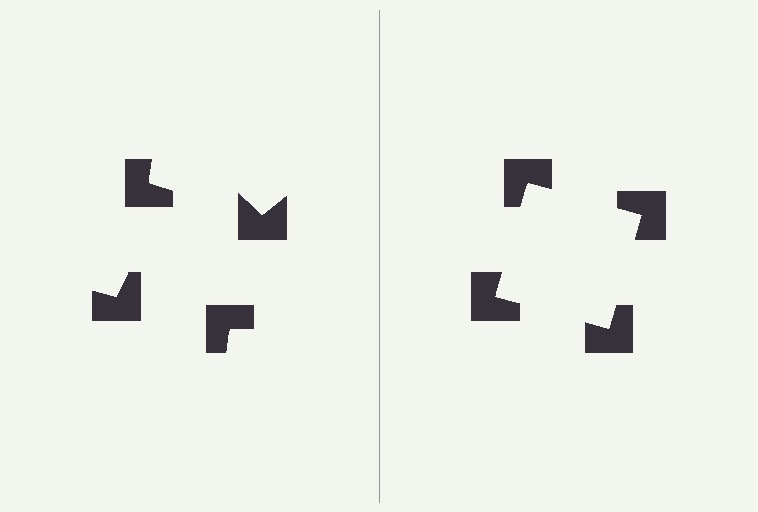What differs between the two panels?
The notched squares are positioned identically on both sides; only the wedge orientations differ. On the right they align to a square; on the left they are misaligned.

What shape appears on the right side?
An illusory square.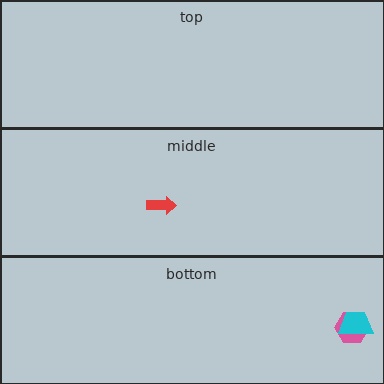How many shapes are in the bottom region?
2.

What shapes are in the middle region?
The red arrow.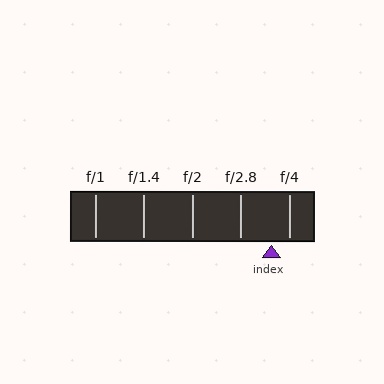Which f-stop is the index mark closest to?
The index mark is closest to f/4.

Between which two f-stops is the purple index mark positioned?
The index mark is between f/2.8 and f/4.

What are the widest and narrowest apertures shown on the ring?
The widest aperture shown is f/1 and the narrowest is f/4.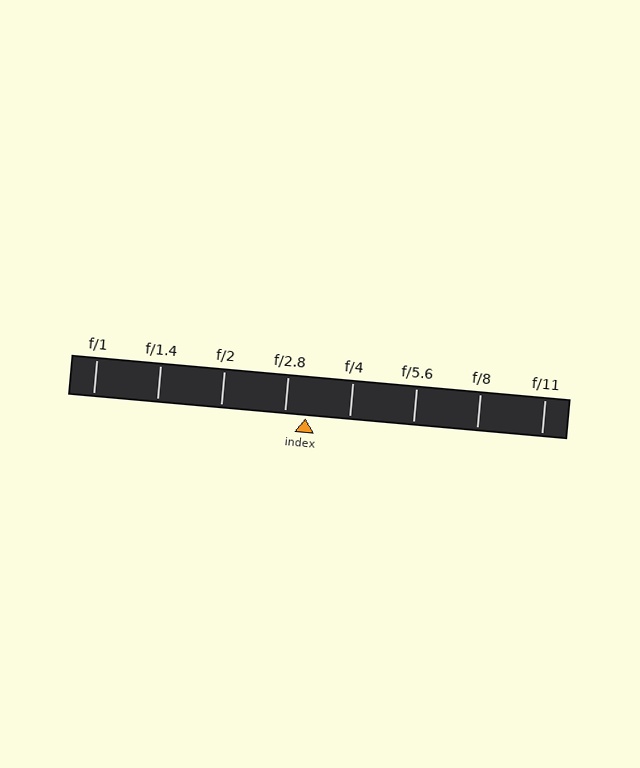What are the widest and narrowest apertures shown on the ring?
The widest aperture shown is f/1 and the narrowest is f/11.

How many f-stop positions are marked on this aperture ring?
There are 8 f-stop positions marked.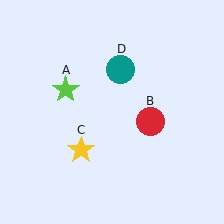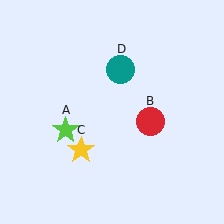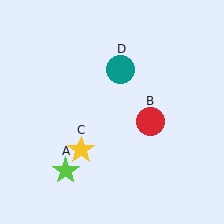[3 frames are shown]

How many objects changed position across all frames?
1 object changed position: lime star (object A).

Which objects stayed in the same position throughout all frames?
Red circle (object B) and yellow star (object C) and teal circle (object D) remained stationary.